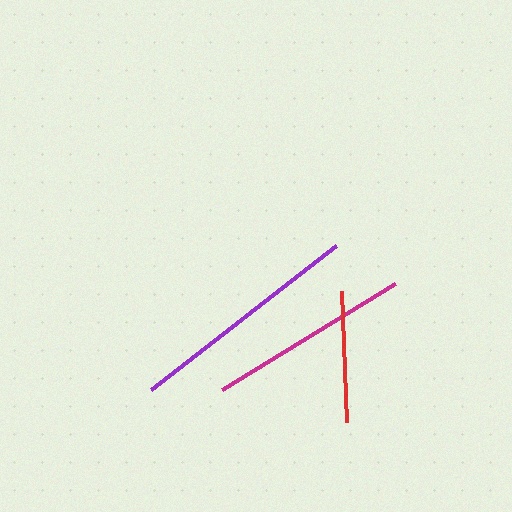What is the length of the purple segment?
The purple segment is approximately 235 pixels long.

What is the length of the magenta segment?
The magenta segment is approximately 203 pixels long.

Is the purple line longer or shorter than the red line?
The purple line is longer than the red line.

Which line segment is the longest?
The purple line is the longest at approximately 235 pixels.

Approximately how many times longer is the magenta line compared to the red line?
The magenta line is approximately 1.6 times the length of the red line.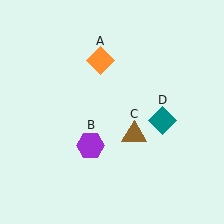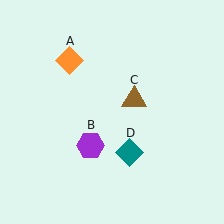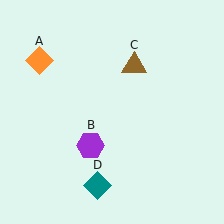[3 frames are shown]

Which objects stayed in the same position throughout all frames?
Purple hexagon (object B) remained stationary.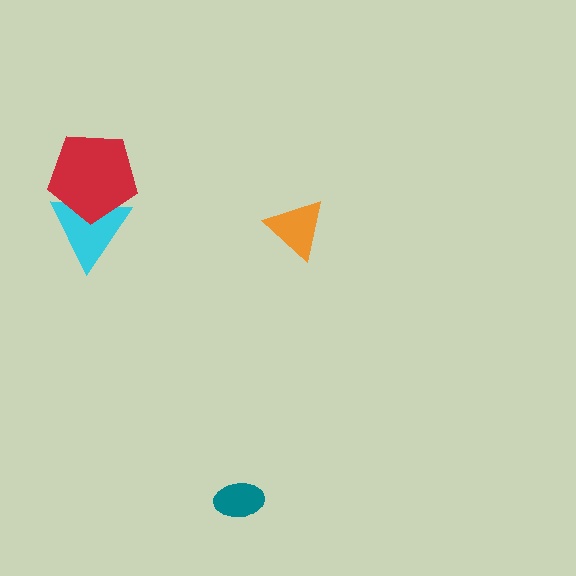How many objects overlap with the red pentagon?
1 object overlaps with the red pentagon.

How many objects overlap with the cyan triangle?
1 object overlaps with the cyan triangle.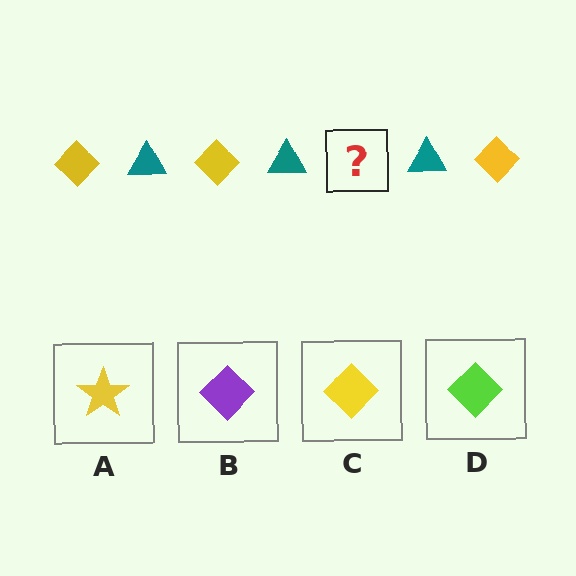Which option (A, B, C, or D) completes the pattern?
C.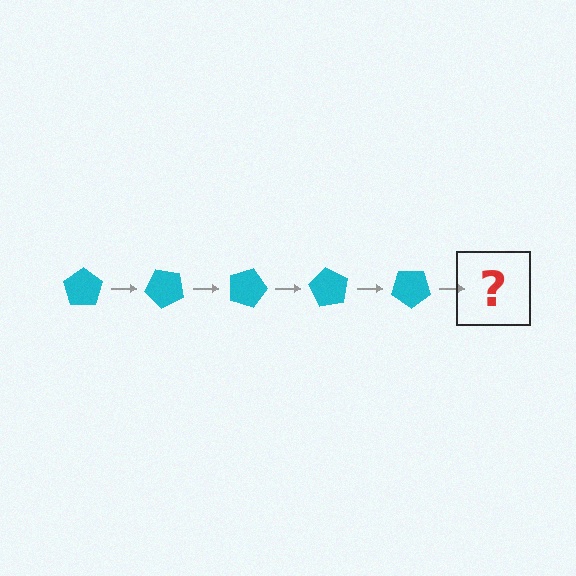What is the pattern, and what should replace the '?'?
The pattern is that the pentagon rotates 45 degrees each step. The '?' should be a cyan pentagon rotated 225 degrees.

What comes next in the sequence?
The next element should be a cyan pentagon rotated 225 degrees.